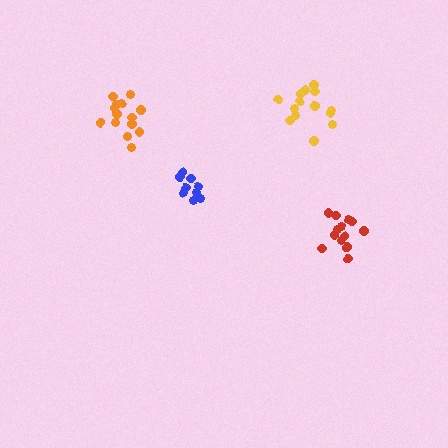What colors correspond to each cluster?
The clusters are colored: blue, yellow, orange, red.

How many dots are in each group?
Group 1: 9 dots, Group 2: 14 dots, Group 3: 14 dots, Group 4: 13 dots (50 total).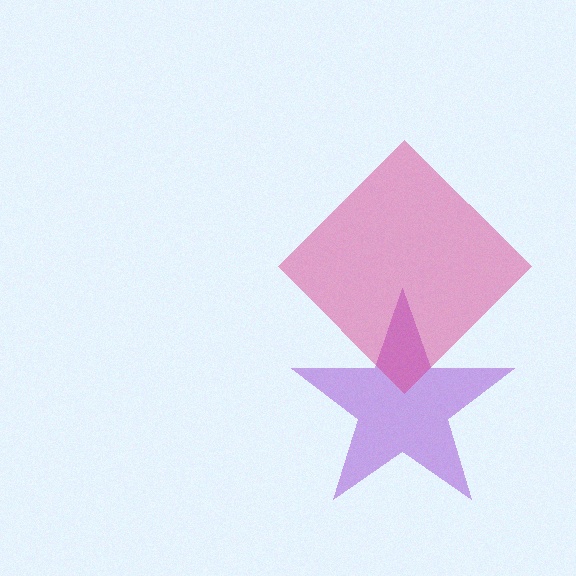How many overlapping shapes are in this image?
There are 2 overlapping shapes in the image.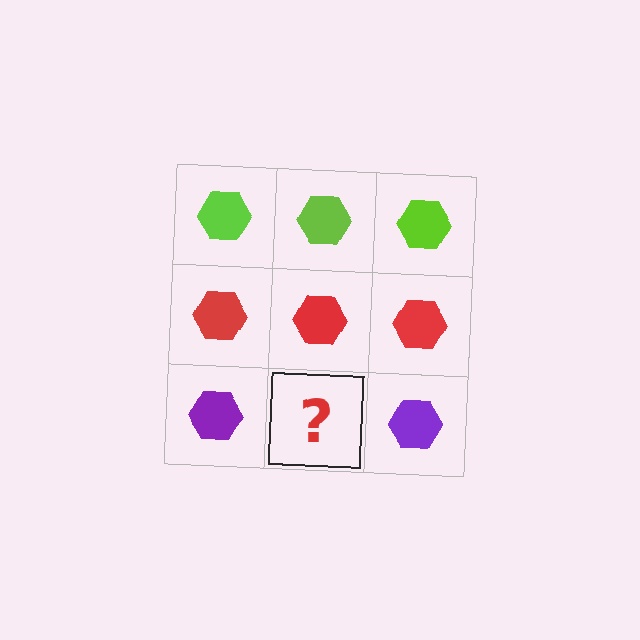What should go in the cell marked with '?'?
The missing cell should contain a purple hexagon.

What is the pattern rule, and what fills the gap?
The rule is that each row has a consistent color. The gap should be filled with a purple hexagon.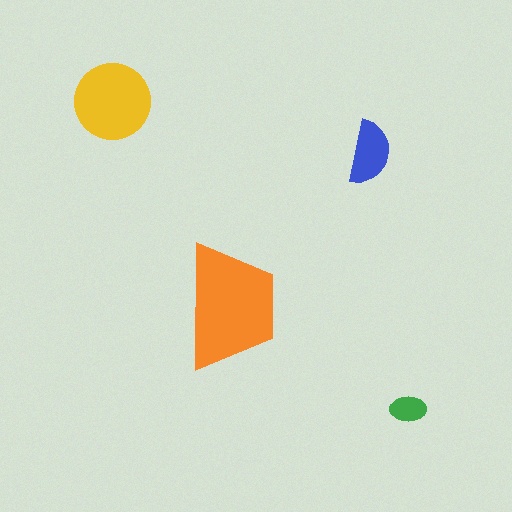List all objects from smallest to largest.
The green ellipse, the blue semicircle, the yellow circle, the orange trapezoid.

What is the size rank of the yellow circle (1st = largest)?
2nd.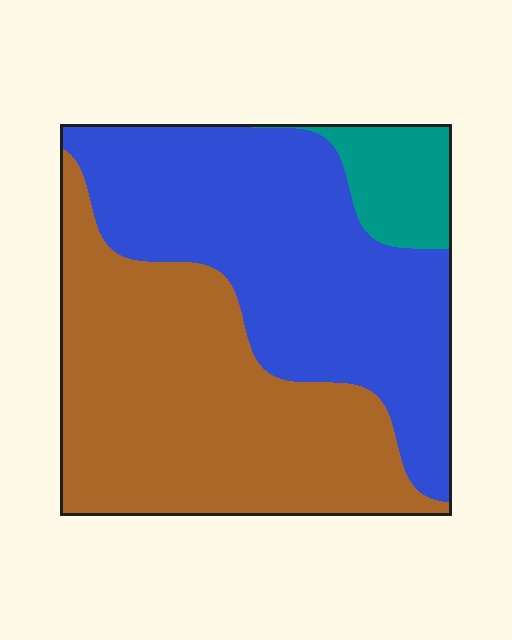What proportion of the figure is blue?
Blue covers 45% of the figure.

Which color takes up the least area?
Teal, at roughly 10%.